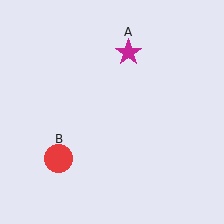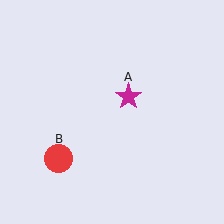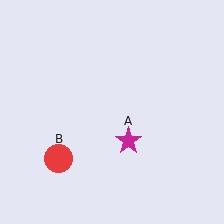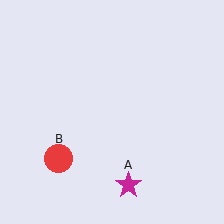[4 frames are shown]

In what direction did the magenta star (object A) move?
The magenta star (object A) moved down.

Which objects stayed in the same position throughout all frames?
Red circle (object B) remained stationary.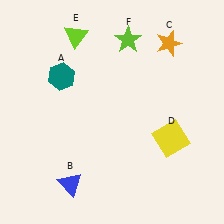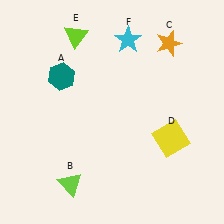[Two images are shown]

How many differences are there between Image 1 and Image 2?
There are 2 differences between the two images.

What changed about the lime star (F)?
In Image 1, F is lime. In Image 2, it changed to cyan.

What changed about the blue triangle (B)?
In Image 1, B is blue. In Image 2, it changed to lime.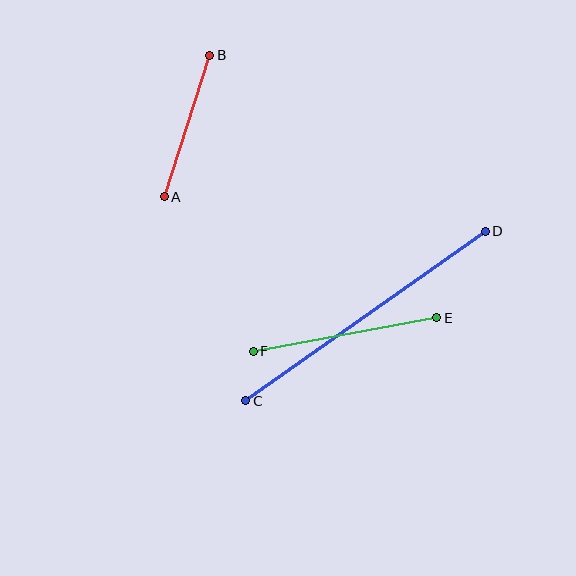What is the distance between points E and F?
The distance is approximately 187 pixels.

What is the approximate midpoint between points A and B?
The midpoint is at approximately (187, 126) pixels.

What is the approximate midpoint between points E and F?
The midpoint is at approximately (345, 334) pixels.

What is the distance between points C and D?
The distance is approximately 293 pixels.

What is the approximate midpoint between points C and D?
The midpoint is at approximately (366, 316) pixels.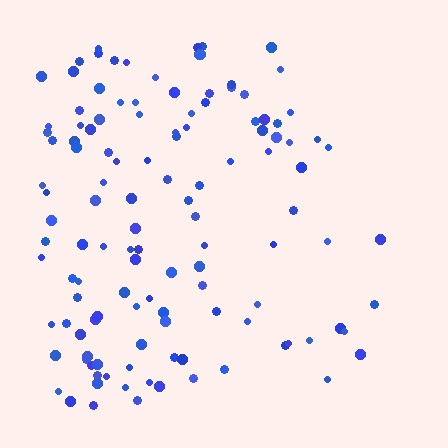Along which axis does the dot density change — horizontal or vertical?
Horizontal.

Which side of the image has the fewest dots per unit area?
The right.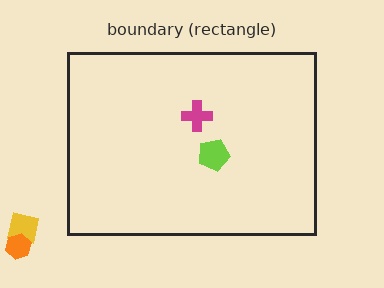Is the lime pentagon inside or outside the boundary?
Inside.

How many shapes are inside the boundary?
2 inside, 2 outside.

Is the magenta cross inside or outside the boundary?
Inside.